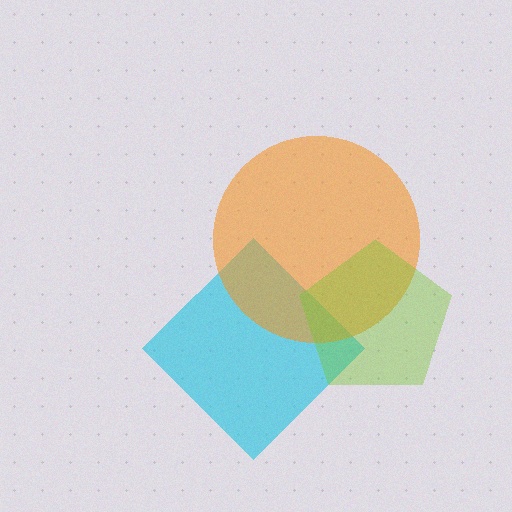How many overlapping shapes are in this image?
There are 3 overlapping shapes in the image.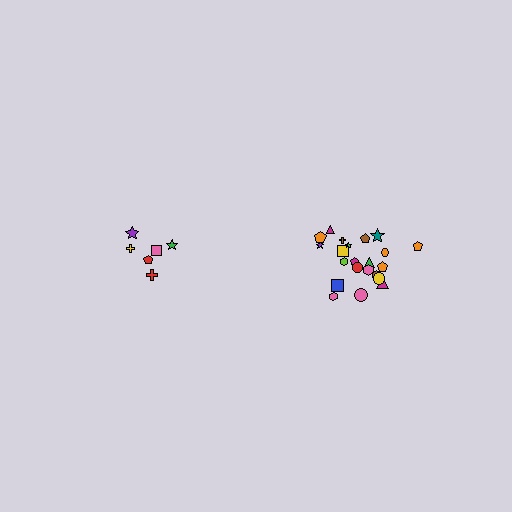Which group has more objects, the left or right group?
The right group.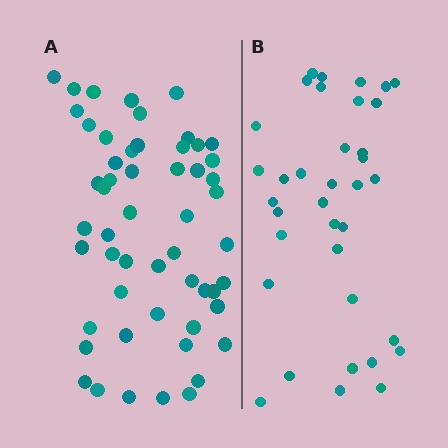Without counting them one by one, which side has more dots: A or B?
Region A (the left region) has more dots.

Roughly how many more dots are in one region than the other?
Region A has approximately 20 more dots than region B.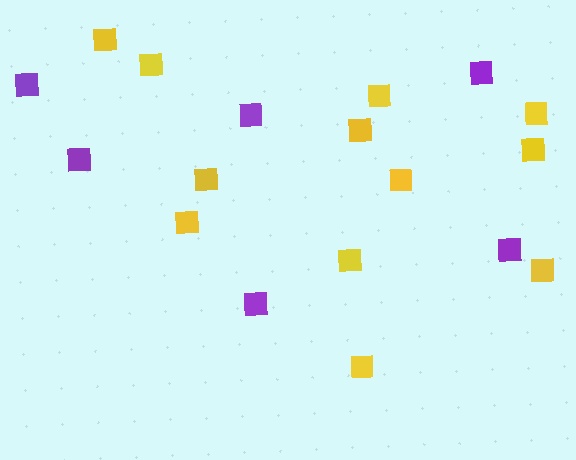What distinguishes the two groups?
There are 2 groups: one group of yellow squares (12) and one group of purple squares (6).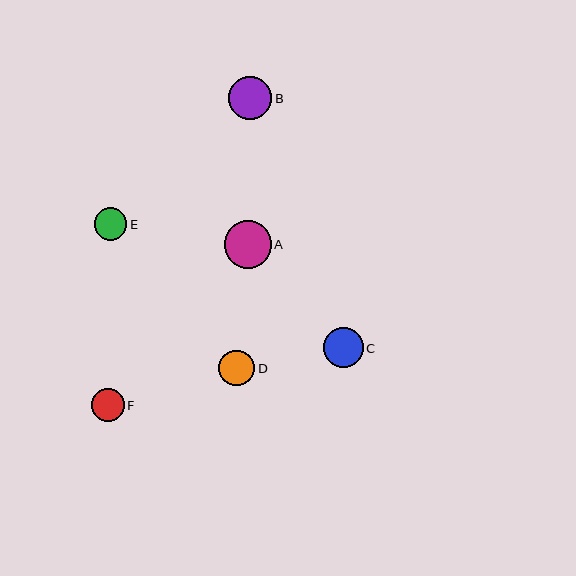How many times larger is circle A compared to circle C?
Circle A is approximately 1.2 times the size of circle C.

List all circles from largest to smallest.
From largest to smallest: A, B, C, D, F, E.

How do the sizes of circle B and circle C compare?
Circle B and circle C are approximately the same size.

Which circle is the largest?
Circle A is the largest with a size of approximately 47 pixels.